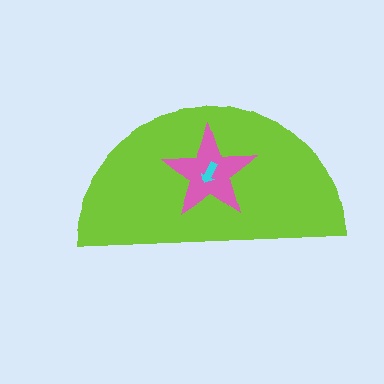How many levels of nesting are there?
3.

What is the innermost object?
The cyan arrow.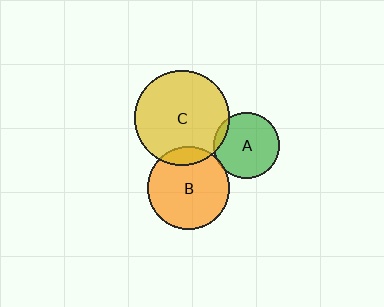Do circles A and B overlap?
Yes.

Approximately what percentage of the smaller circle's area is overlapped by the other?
Approximately 5%.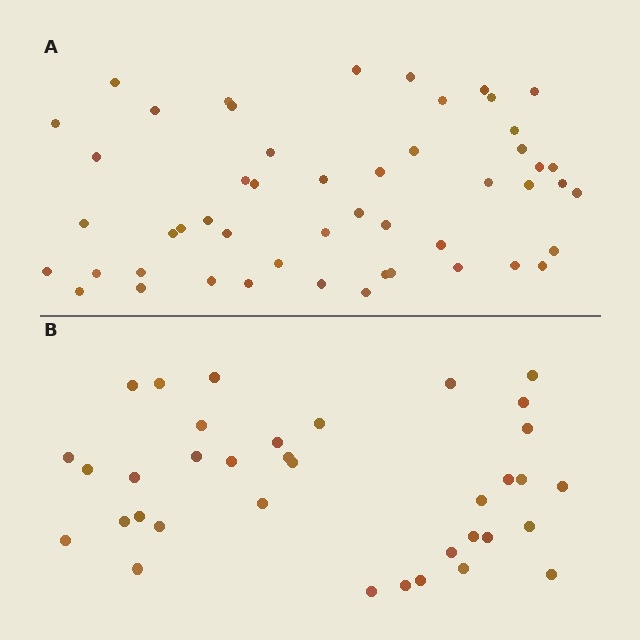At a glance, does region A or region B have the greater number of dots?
Region A (the top region) has more dots.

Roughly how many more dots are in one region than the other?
Region A has approximately 15 more dots than region B.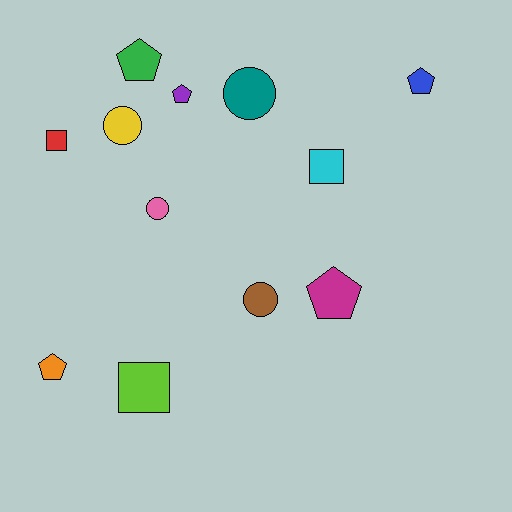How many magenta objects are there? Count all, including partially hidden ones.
There is 1 magenta object.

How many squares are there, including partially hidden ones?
There are 3 squares.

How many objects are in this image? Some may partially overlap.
There are 12 objects.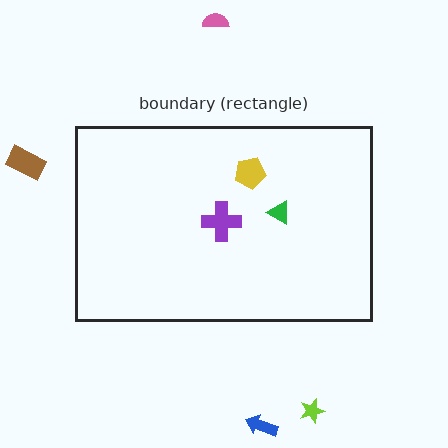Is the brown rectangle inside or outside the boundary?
Outside.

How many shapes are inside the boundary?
3 inside, 4 outside.